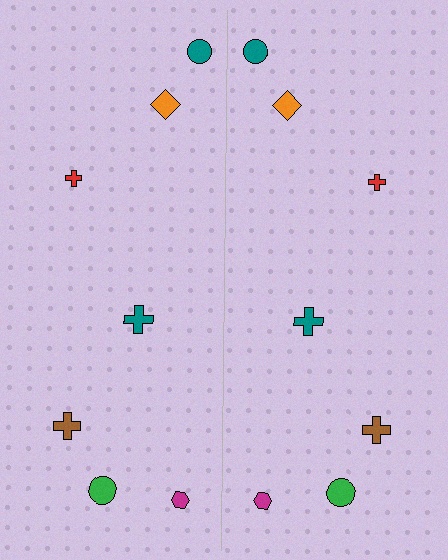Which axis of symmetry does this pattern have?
The pattern has a vertical axis of symmetry running through the center of the image.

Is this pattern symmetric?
Yes, this pattern has bilateral (reflection) symmetry.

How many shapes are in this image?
There are 14 shapes in this image.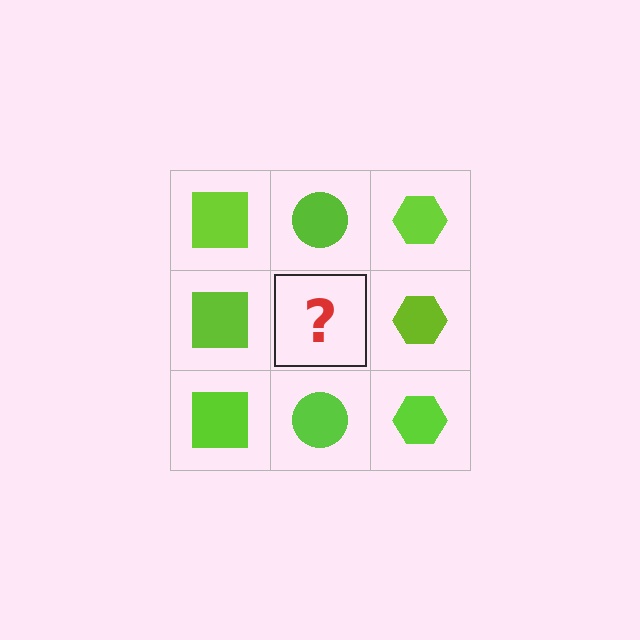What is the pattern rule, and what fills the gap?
The rule is that each column has a consistent shape. The gap should be filled with a lime circle.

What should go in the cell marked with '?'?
The missing cell should contain a lime circle.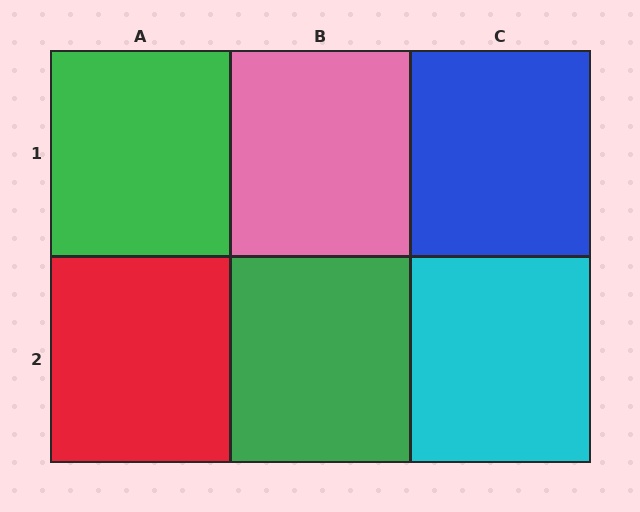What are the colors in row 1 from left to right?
Green, pink, blue.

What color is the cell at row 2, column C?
Cyan.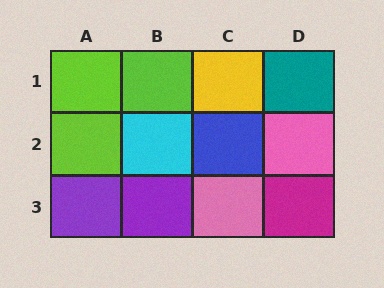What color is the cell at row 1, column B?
Lime.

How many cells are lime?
3 cells are lime.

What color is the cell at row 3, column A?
Purple.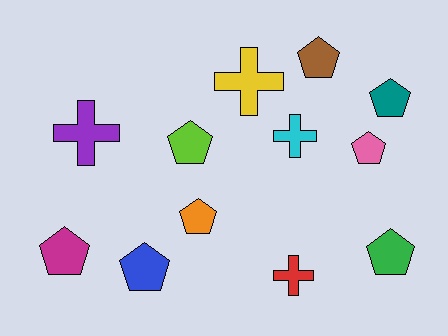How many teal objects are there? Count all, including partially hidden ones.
There is 1 teal object.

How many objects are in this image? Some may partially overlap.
There are 12 objects.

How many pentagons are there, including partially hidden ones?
There are 8 pentagons.